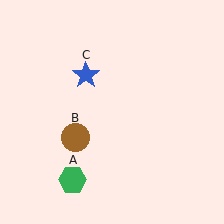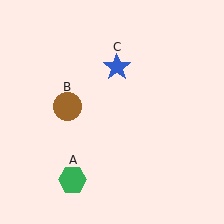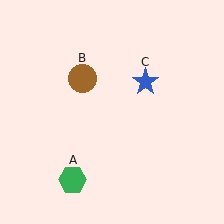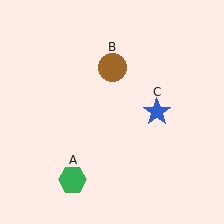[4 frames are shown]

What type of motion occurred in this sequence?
The brown circle (object B), blue star (object C) rotated clockwise around the center of the scene.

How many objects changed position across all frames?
2 objects changed position: brown circle (object B), blue star (object C).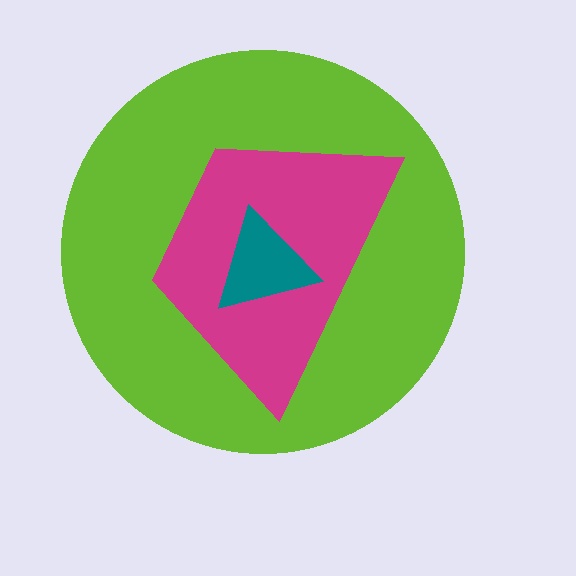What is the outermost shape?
The lime circle.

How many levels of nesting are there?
3.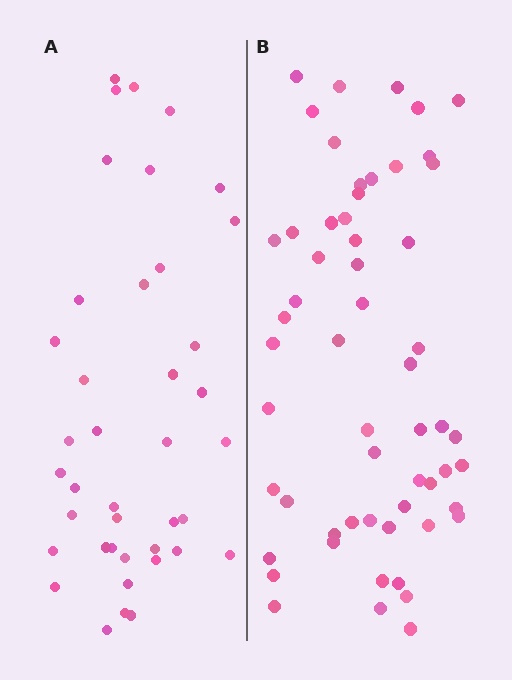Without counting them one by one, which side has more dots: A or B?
Region B (the right region) has more dots.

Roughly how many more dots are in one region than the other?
Region B has approximately 15 more dots than region A.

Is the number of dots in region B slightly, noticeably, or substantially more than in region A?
Region B has noticeably more, but not dramatically so. The ratio is roughly 1.4 to 1.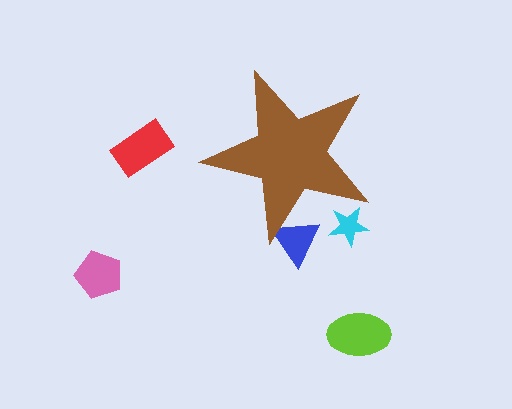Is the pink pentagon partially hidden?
No, the pink pentagon is fully visible.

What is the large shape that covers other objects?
A brown star.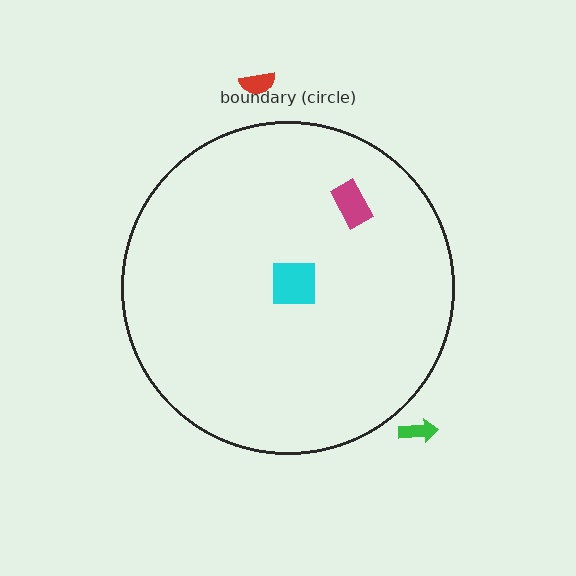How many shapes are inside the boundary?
2 inside, 2 outside.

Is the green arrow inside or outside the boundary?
Outside.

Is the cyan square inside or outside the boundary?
Inside.